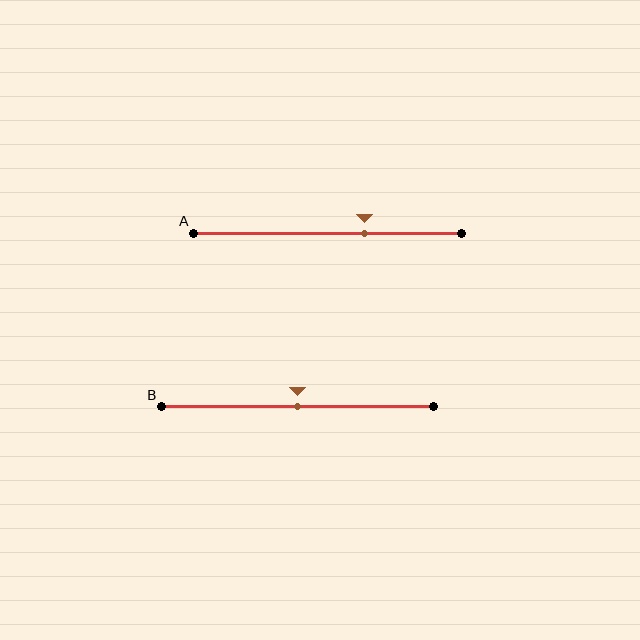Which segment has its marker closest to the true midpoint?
Segment B has its marker closest to the true midpoint.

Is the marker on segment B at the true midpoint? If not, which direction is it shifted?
Yes, the marker on segment B is at the true midpoint.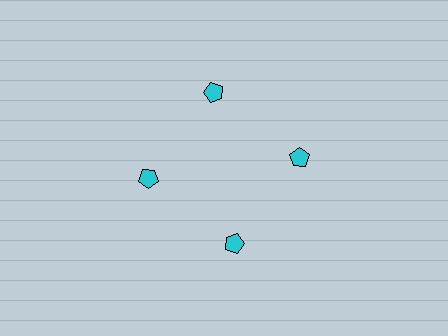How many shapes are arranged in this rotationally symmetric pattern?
There are 4 shapes, arranged in 4 groups of 1.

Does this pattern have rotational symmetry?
Yes, this pattern has 4-fold rotational symmetry. It looks the same after rotating 90 degrees around the center.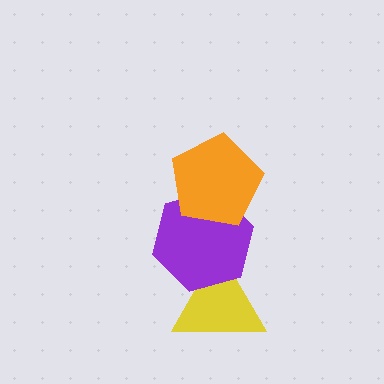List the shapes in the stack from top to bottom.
From top to bottom: the orange pentagon, the purple hexagon, the yellow triangle.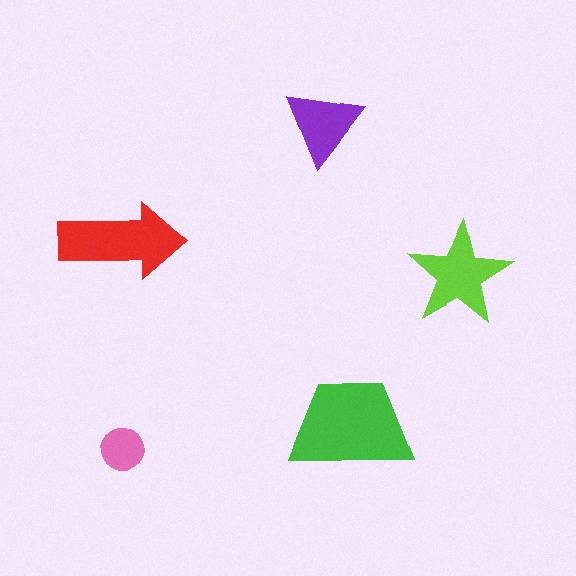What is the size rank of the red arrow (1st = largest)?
2nd.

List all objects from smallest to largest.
The pink circle, the purple triangle, the lime star, the red arrow, the green trapezoid.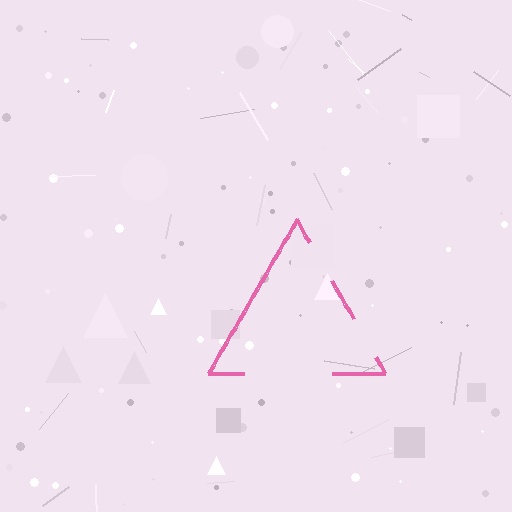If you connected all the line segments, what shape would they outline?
They would outline a triangle.